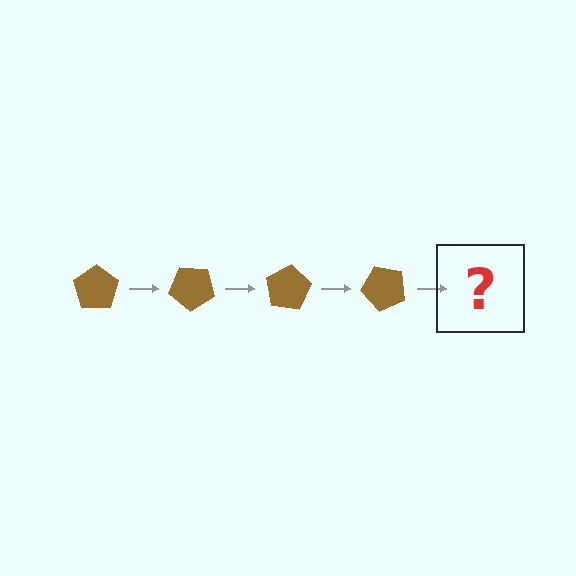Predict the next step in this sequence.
The next step is a brown pentagon rotated 160 degrees.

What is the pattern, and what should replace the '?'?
The pattern is that the pentagon rotates 40 degrees each step. The '?' should be a brown pentagon rotated 160 degrees.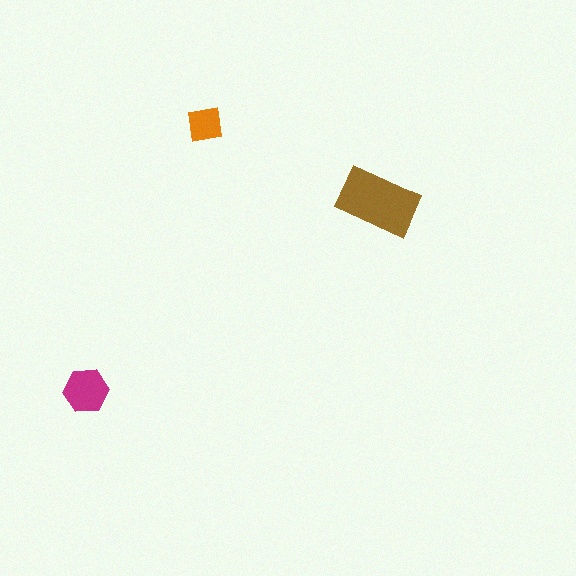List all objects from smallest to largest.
The orange square, the magenta hexagon, the brown rectangle.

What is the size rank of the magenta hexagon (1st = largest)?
2nd.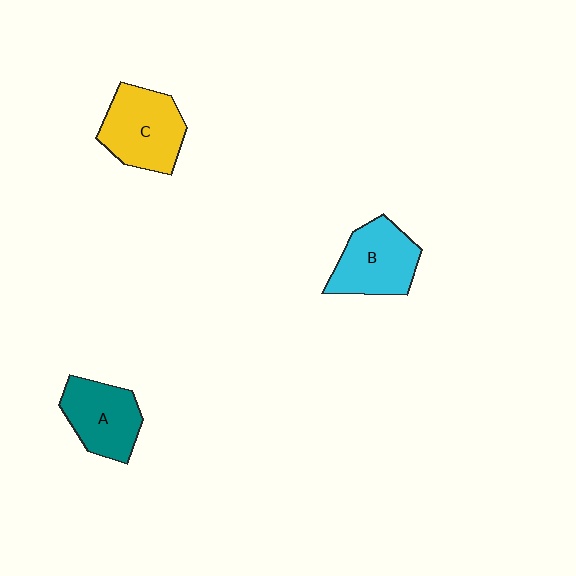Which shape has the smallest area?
Shape A (teal).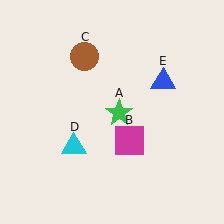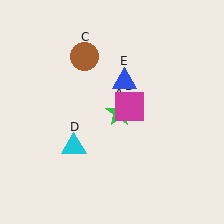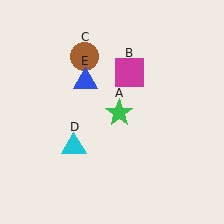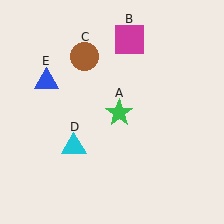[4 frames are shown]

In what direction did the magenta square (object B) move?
The magenta square (object B) moved up.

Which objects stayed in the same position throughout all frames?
Green star (object A) and brown circle (object C) and cyan triangle (object D) remained stationary.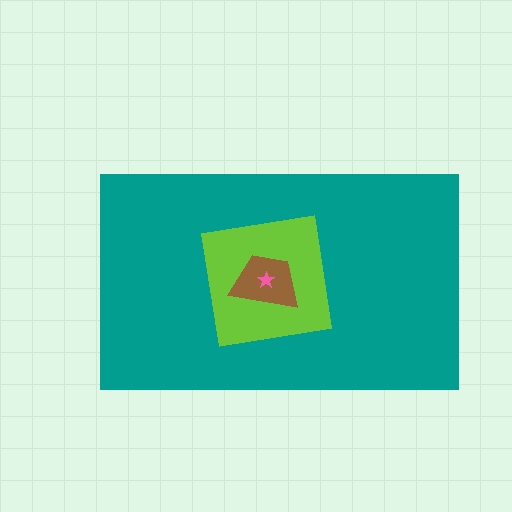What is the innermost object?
The pink star.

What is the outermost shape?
The teal rectangle.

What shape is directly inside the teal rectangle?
The lime square.